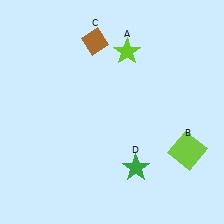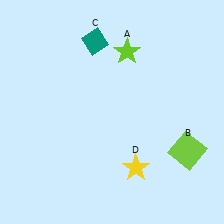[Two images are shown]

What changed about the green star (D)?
In Image 1, D is green. In Image 2, it changed to yellow.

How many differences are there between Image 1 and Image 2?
There are 2 differences between the two images.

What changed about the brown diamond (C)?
In Image 1, C is brown. In Image 2, it changed to teal.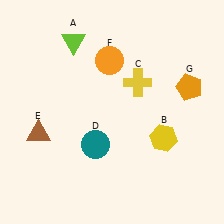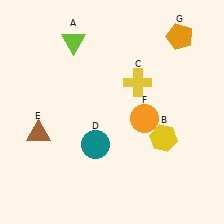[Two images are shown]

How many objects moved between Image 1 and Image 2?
2 objects moved between the two images.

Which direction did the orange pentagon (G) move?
The orange pentagon (G) moved up.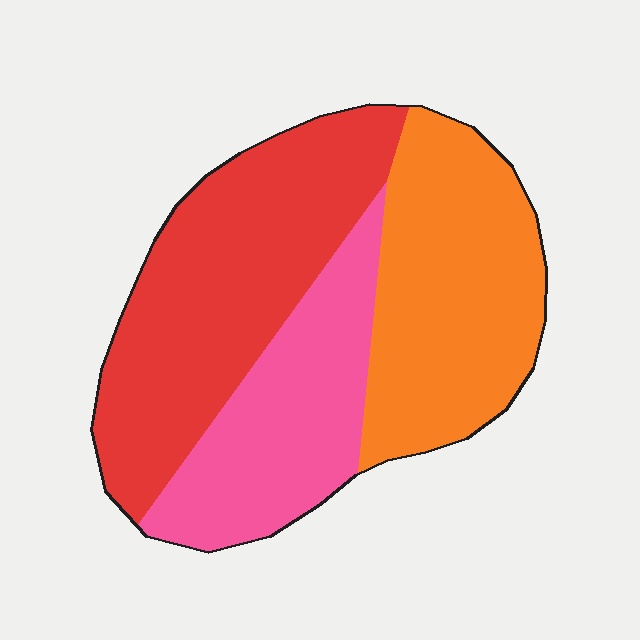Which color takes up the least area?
Pink, at roughly 25%.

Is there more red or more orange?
Red.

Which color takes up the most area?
Red, at roughly 40%.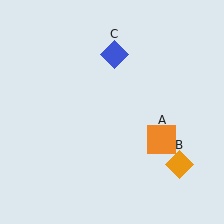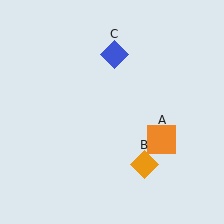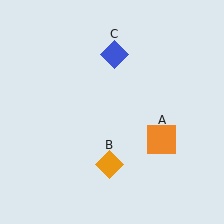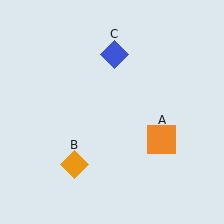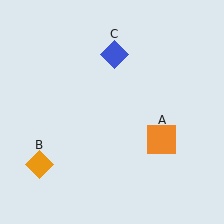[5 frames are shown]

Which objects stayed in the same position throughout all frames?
Orange square (object A) and blue diamond (object C) remained stationary.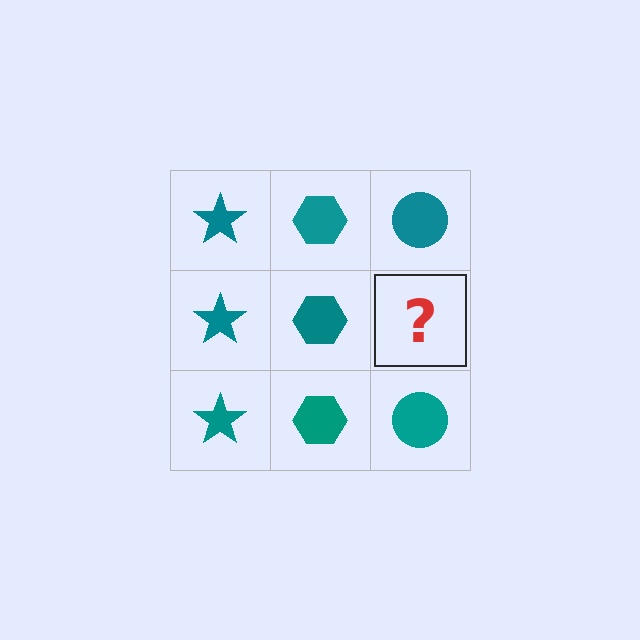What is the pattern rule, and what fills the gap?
The rule is that each column has a consistent shape. The gap should be filled with a teal circle.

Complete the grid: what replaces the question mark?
The question mark should be replaced with a teal circle.